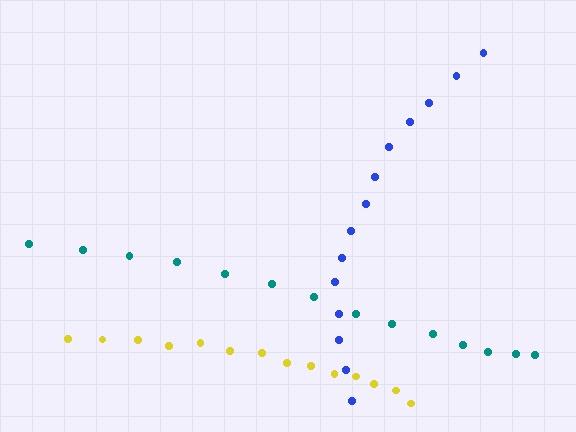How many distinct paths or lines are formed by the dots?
There are 3 distinct paths.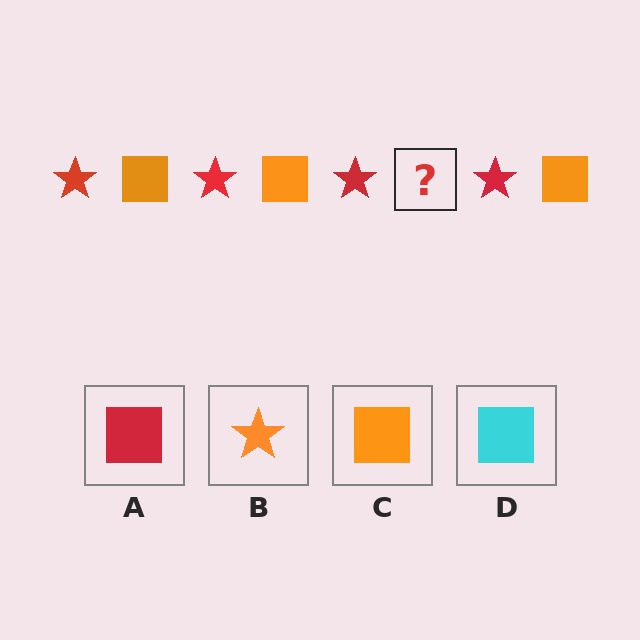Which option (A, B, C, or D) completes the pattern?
C.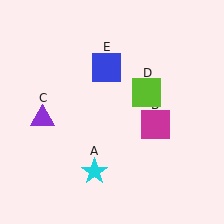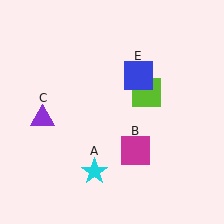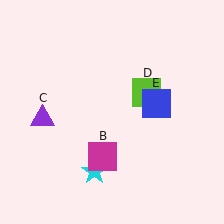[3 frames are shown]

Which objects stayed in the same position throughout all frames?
Cyan star (object A) and purple triangle (object C) and lime square (object D) remained stationary.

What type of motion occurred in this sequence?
The magenta square (object B), blue square (object E) rotated clockwise around the center of the scene.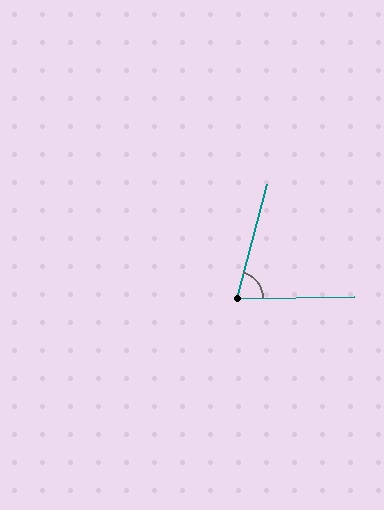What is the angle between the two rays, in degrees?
Approximately 74 degrees.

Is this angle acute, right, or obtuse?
It is acute.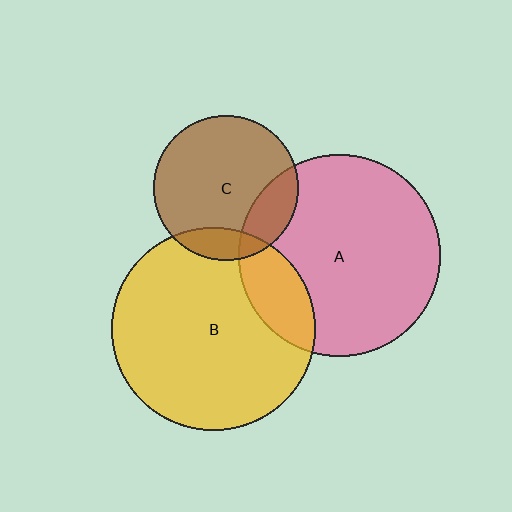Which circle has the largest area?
Circle B (yellow).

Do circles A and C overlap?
Yes.